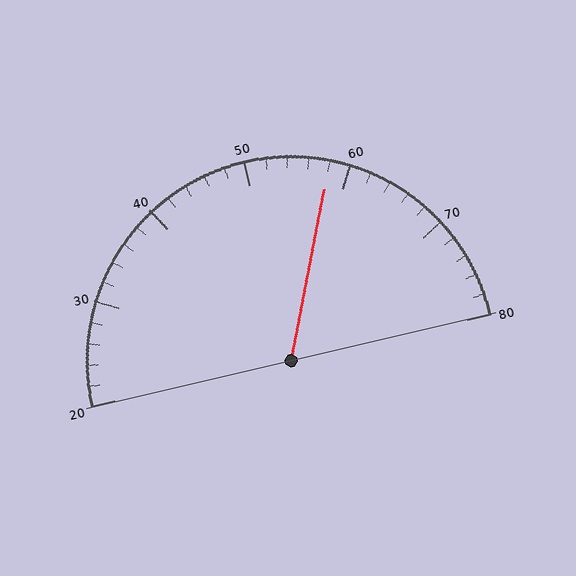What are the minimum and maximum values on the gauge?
The gauge ranges from 20 to 80.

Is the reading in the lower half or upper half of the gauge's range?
The reading is in the upper half of the range (20 to 80).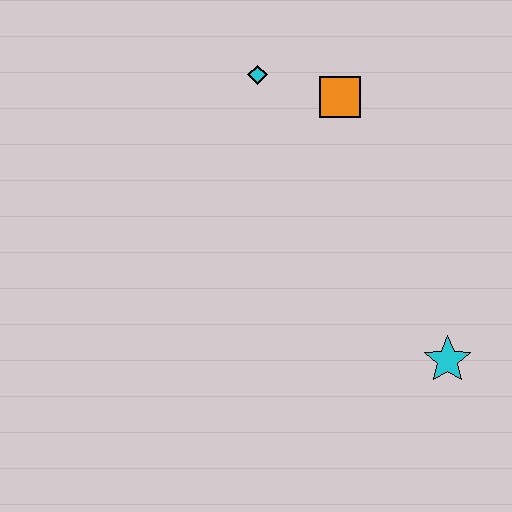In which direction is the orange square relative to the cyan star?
The orange square is above the cyan star.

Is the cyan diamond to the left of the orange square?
Yes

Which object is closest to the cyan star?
The orange square is closest to the cyan star.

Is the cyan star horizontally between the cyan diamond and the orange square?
No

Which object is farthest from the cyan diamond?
The cyan star is farthest from the cyan diamond.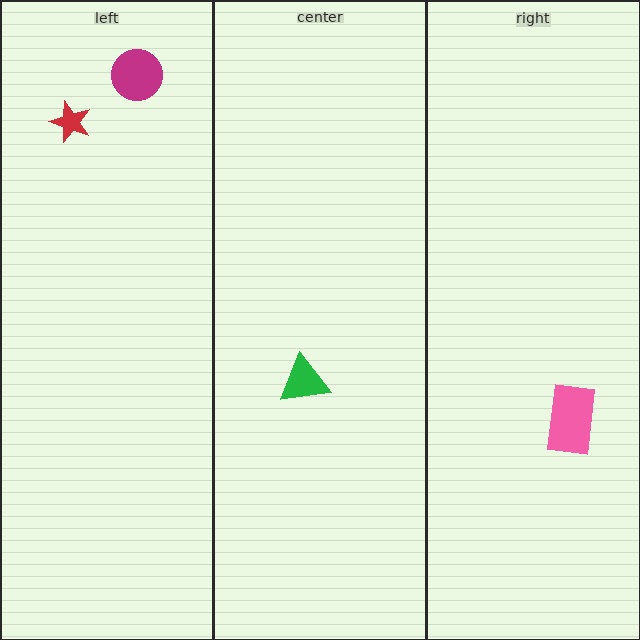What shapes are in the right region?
The pink rectangle.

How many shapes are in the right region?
1.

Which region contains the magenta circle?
The left region.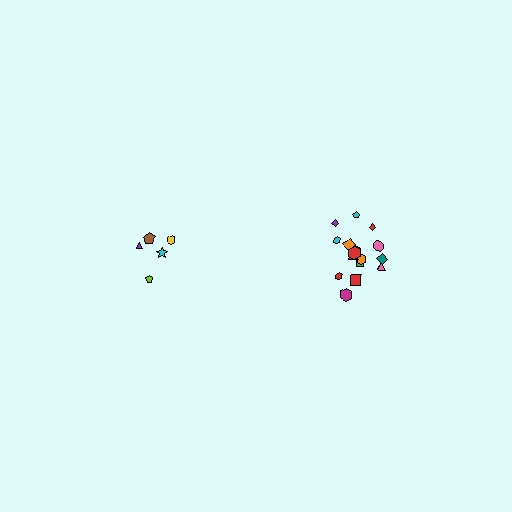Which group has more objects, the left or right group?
The right group.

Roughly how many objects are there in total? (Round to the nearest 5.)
Roughly 25 objects in total.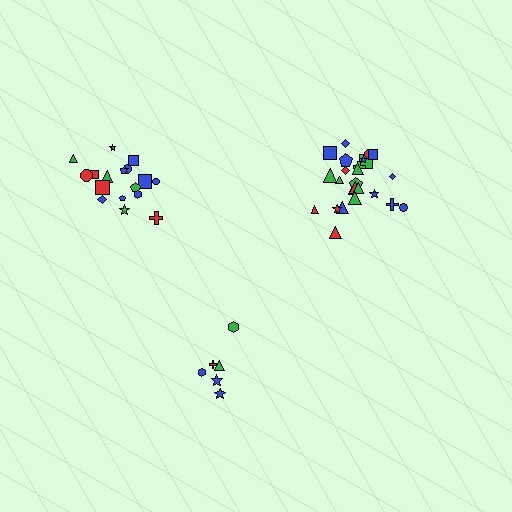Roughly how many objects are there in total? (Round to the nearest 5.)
Roughly 50 objects in total.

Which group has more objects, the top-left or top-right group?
The top-right group.